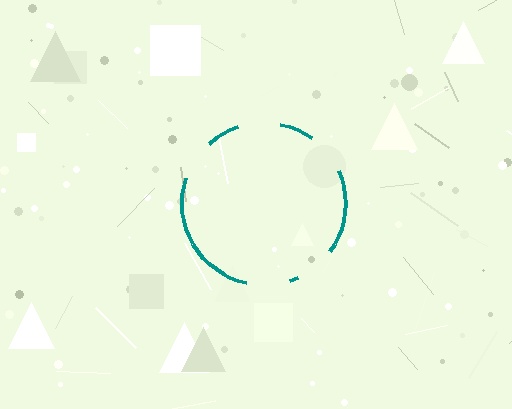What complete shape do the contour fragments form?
The contour fragments form a circle.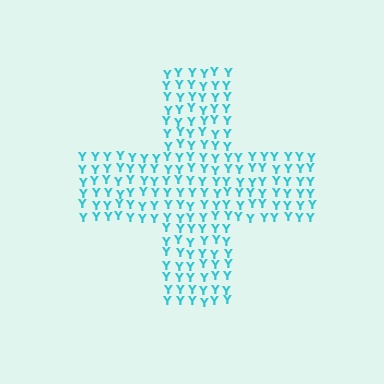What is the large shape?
The large shape is a cross.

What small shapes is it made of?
It is made of small letter Y's.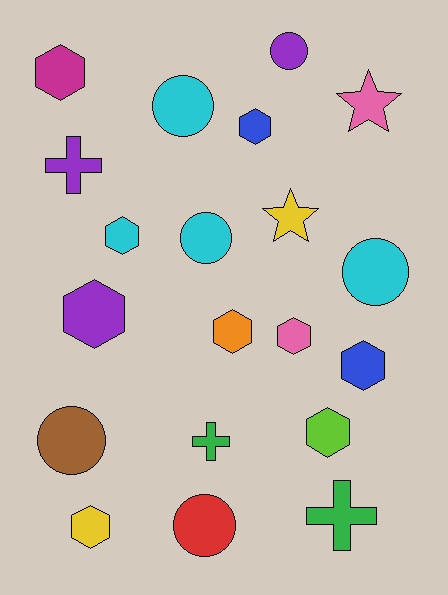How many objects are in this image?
There are 20 objects.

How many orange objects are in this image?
There is 1 orange object.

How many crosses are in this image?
There are 3 crosses.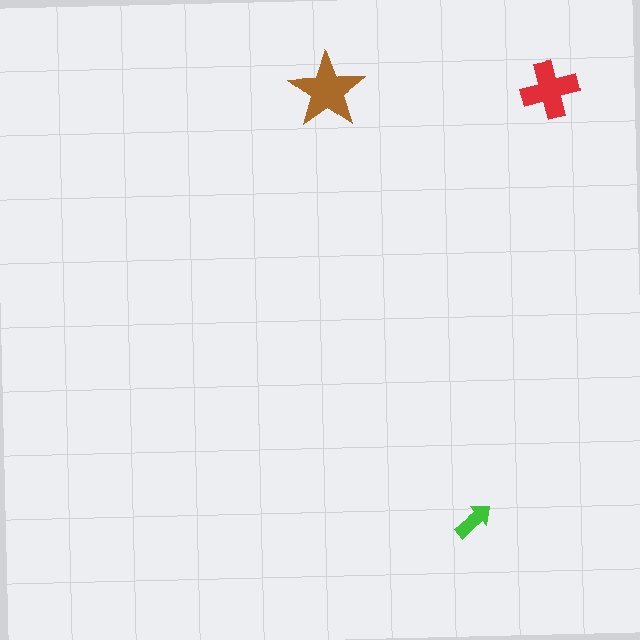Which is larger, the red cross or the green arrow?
The red cross.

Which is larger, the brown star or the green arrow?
The brown star.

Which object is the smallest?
The green arrow.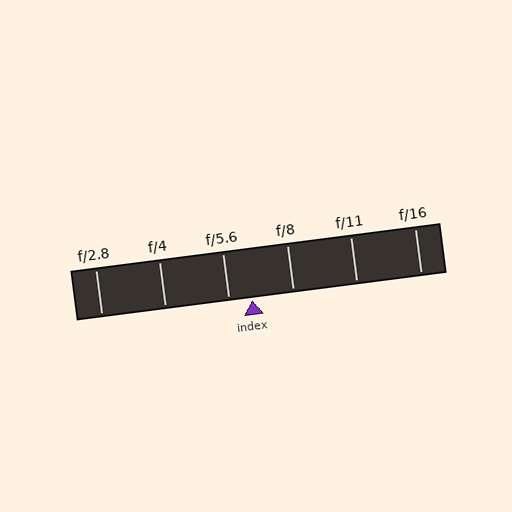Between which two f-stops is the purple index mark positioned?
The index mark is between f/5.6 and f/8.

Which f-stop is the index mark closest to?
The index mark is closest to f/5.6.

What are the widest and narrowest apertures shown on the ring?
The widest aperture shown is f/2.8 and the narrowest is f/16.